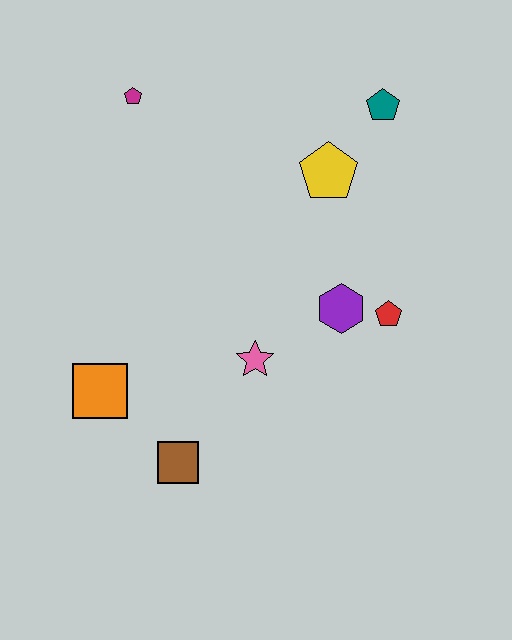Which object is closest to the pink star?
The purple hexagon is closest to the pink star.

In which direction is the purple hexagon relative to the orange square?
The purple hexagon is to the right of the orange square.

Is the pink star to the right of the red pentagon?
No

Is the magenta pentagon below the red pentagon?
No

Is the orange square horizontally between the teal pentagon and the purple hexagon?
No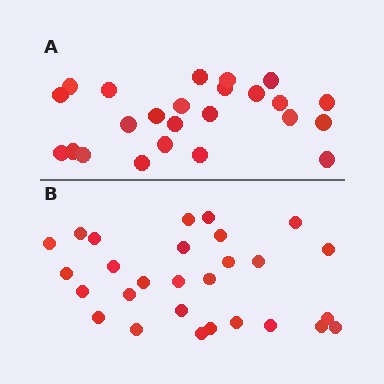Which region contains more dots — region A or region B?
Region B (the bottom region) has more dots.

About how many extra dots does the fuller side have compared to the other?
Region B has about 4 more dots than region A.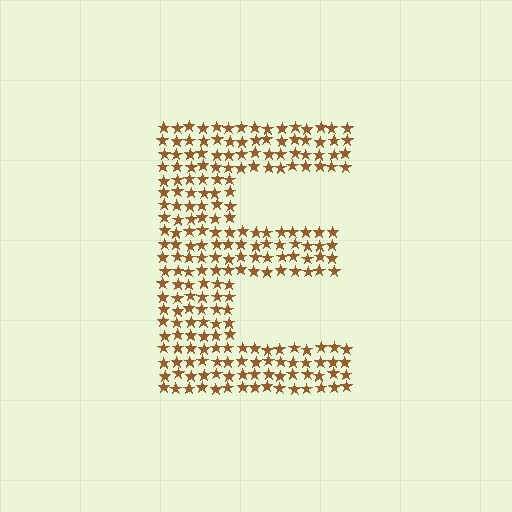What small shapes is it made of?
It is made of small stars.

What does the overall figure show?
The overall figure shows the letter E.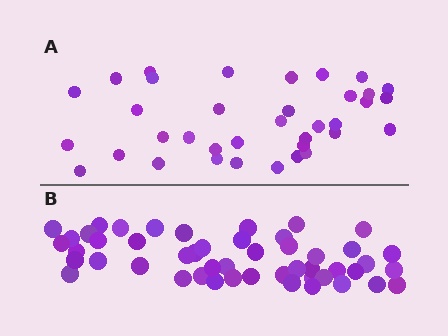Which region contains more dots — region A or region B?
Region B (the bottom region) has more dots.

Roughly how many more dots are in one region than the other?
Region B has approximately 15 more dots than region A.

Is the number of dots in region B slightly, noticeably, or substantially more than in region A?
Region B has noticeably more, but not dramatically so. The ratio is roughly 1.4 to 1.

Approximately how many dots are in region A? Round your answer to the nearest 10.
About 40 dots. (The exact count is 36, which rounds to 40.)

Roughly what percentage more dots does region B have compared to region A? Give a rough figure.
About 35% more.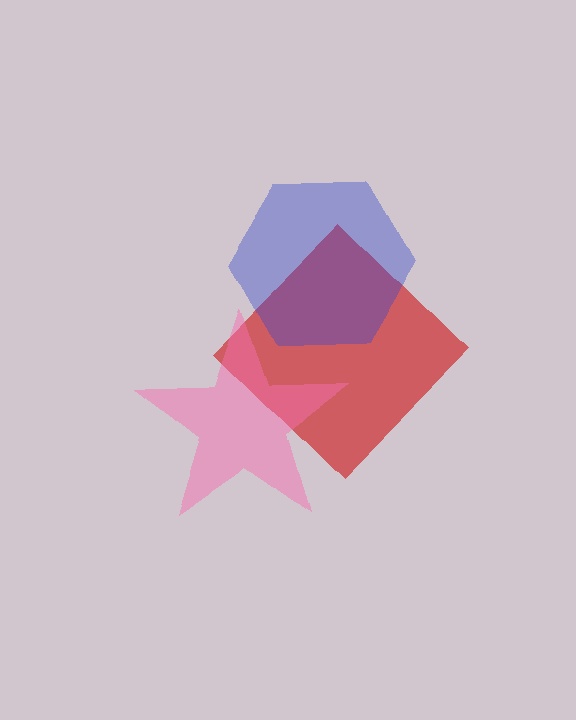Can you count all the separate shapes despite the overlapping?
Yes, there are 3 separate shapes.